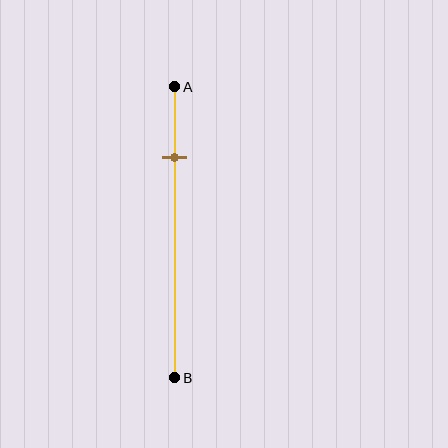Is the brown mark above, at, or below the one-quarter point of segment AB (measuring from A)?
The brown mark is approximately at the one-quarter point of segment AB.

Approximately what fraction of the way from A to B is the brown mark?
The brown mark is approximately 25% of the way from A to B.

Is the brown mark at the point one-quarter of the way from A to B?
Yes, the mark is approximately at the one-quarter point.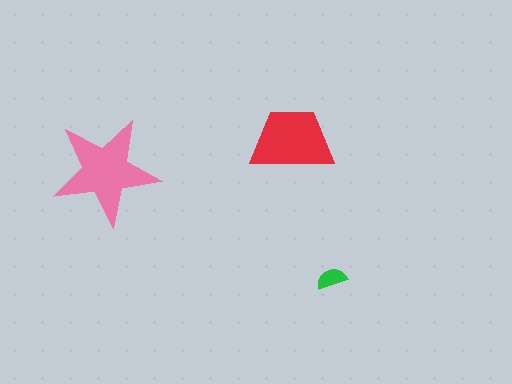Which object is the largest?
The pink star.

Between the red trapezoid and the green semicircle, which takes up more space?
The red trapezoid.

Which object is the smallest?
The green semicircle.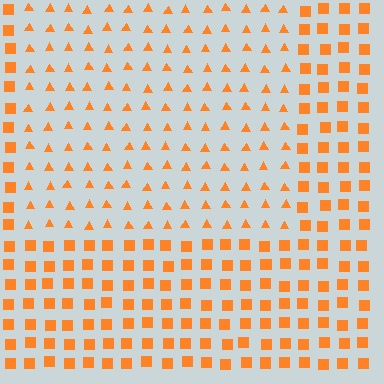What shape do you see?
I see a rectangle.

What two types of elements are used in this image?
The image uses triangles inside the rectangle region and squares outside it.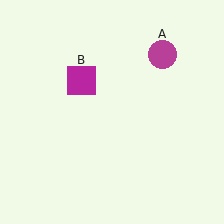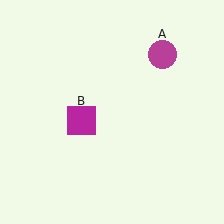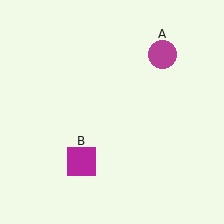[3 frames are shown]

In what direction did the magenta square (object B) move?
The magenta square (object B) moved down.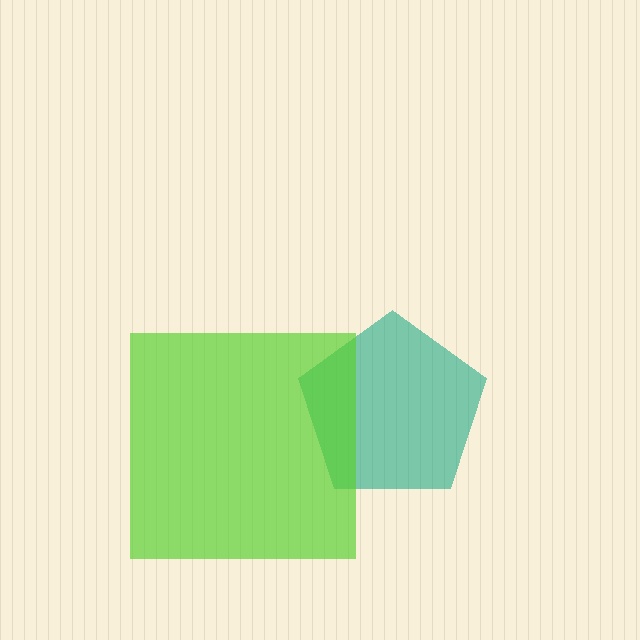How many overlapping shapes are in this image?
There are 2 overlapping shapes in the image.